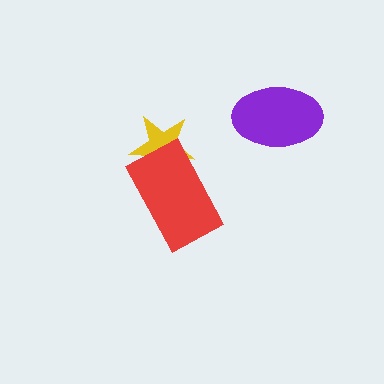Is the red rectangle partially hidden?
No, no other shape covers it.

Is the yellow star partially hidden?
Yes, it is partially covered by another shape.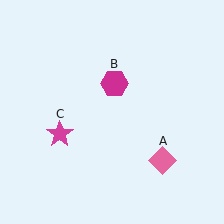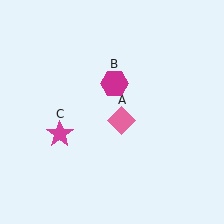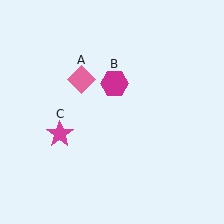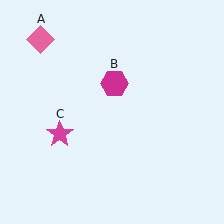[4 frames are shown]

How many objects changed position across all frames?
1 object changed position: pink diamond (object A).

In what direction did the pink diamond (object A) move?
The pink diamond (object A) moved up and to the left.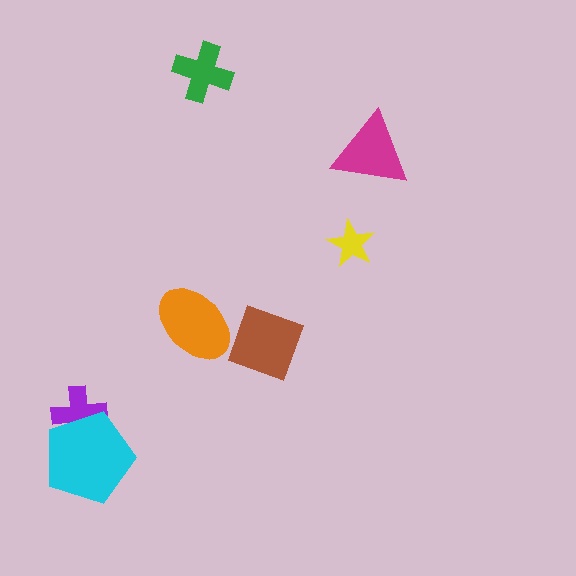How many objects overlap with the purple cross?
1 object overlaps with the purple cross.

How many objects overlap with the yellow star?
0 objects overlap with the yellow star.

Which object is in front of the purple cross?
The cyan pentagon is in front of the purple cross.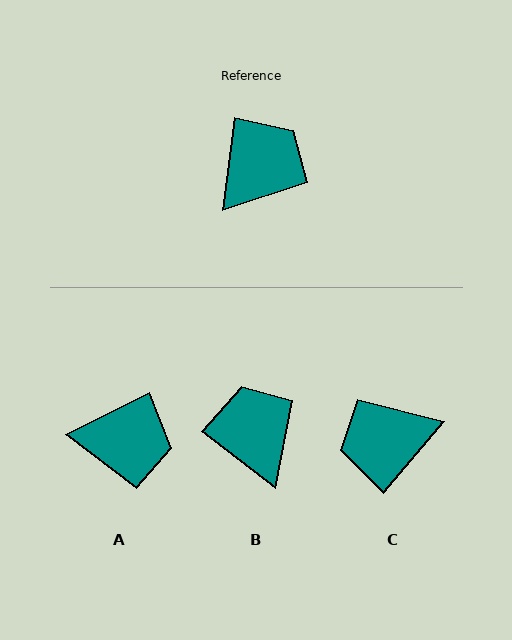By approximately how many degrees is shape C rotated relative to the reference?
Approximately 147 degrees counter-clockwise.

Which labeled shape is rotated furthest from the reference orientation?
C, about 147 degrees away.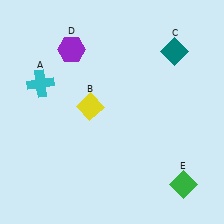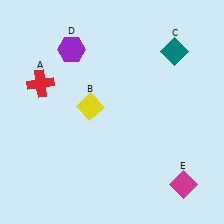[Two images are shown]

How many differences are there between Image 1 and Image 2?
There are 2 differences between the two images.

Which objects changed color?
A changed from cyan to red. E changed from green to magenta.